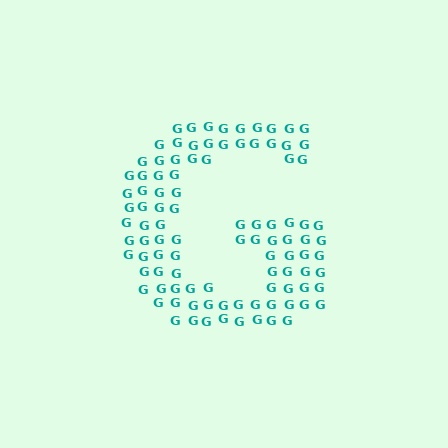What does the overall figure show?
The overall figure shows the letter G.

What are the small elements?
The small elements are letter G's.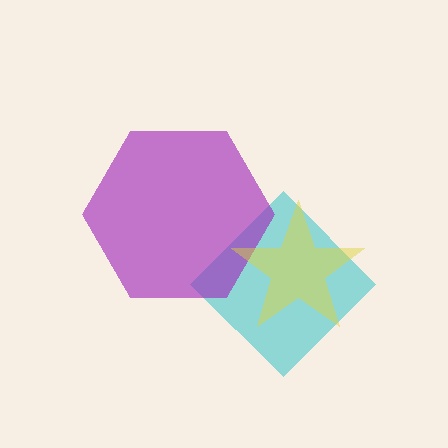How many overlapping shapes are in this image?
There are 3 overlapping shapes in the image.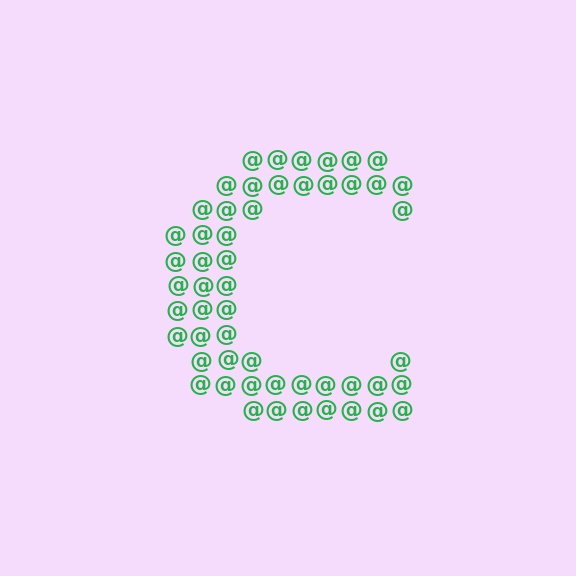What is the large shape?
The large shape is the letter C.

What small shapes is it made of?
It is made of small at signs.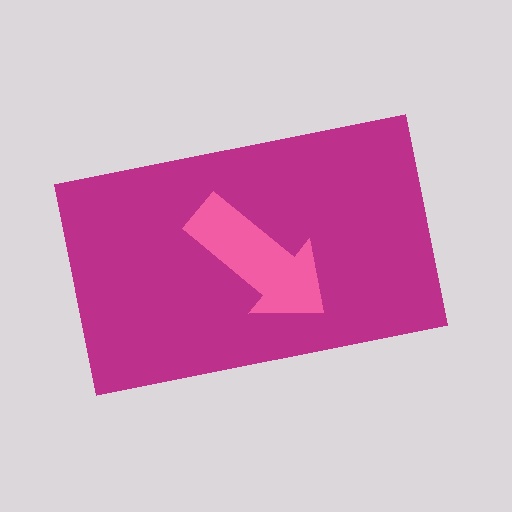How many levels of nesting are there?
2.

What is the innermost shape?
The pink arrow.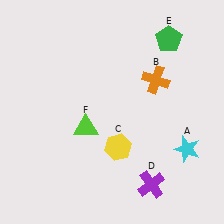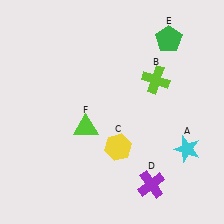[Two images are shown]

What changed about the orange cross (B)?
In Image 1, B is orange. In Image 2, it changed to lime.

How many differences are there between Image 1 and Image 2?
There is 1 difference between the two images.